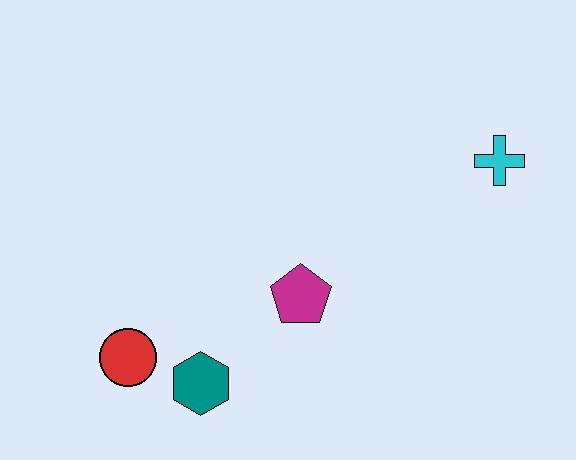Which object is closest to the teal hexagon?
The red circle is closest to the teal hexagon.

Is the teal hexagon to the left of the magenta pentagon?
Yes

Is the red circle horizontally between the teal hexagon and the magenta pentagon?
No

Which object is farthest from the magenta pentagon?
The cyan cross is farthest from the magenta pentagon.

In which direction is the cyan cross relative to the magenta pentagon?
The cyan cross is to the right of the magenta pentagon.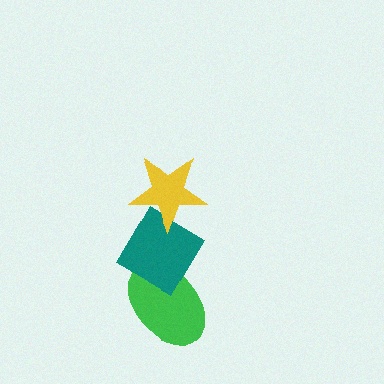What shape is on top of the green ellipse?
The teal diamond is on top of the green ellipse.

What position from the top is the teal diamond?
The teal diamond is 2nd from the top.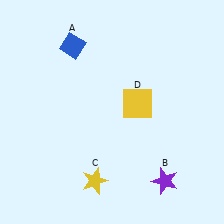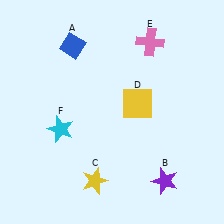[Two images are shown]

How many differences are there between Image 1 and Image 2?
There are 2 differences between the two images.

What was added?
A pink cross (E), a cyan star (F) were added in Image 2.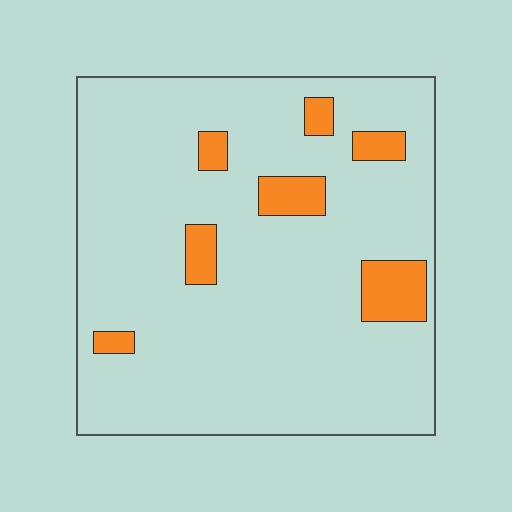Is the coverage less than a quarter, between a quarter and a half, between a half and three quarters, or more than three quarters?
Less than a quarter.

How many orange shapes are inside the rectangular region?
7.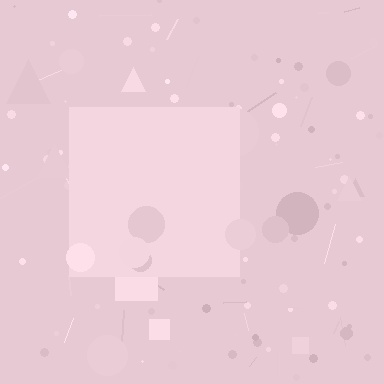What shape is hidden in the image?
A square is hidden in the image.